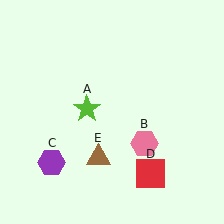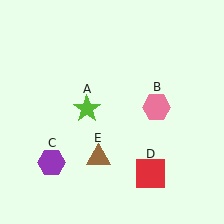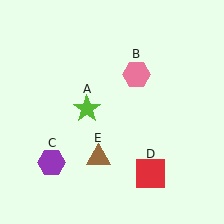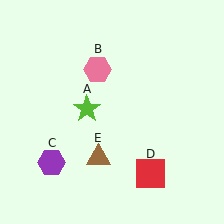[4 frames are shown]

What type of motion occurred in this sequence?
The pink hexagon (object B) rotated counterclockwise around the center of the scene.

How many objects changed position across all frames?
1 object changed position: pink hexagon (object B).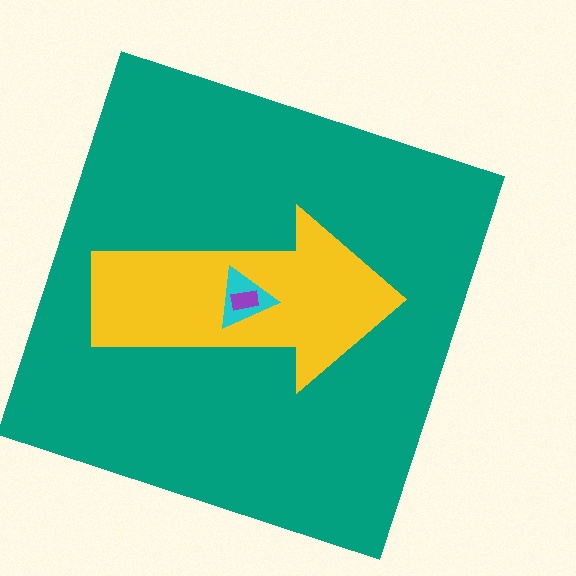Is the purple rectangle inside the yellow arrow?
Yes.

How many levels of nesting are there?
4.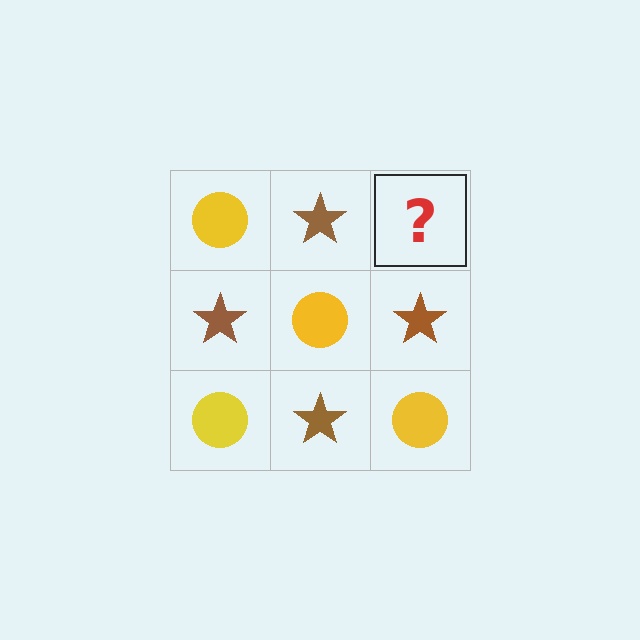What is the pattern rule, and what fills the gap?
The rule is that it alternates yellow circle and brown star in a checkerboard pattern. The gap should be filled with a yellow circle.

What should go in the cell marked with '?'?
The missing cell should contain a yellow circle.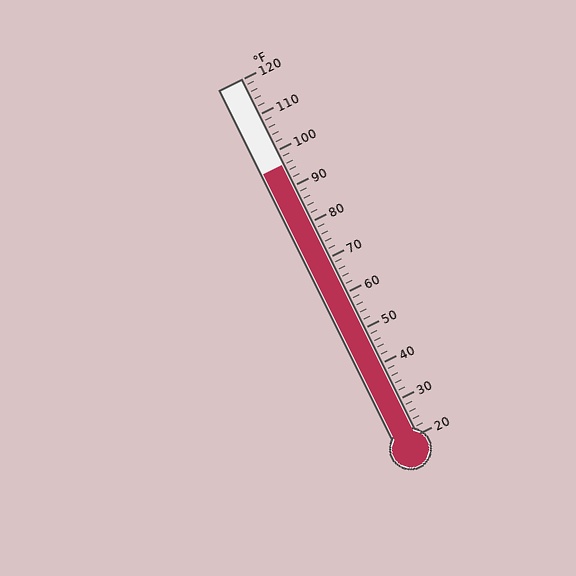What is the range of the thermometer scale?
The thermometer scale ranges from 20°F to 120°F.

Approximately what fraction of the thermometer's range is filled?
The thermometer is filled to approximately 75% of its range.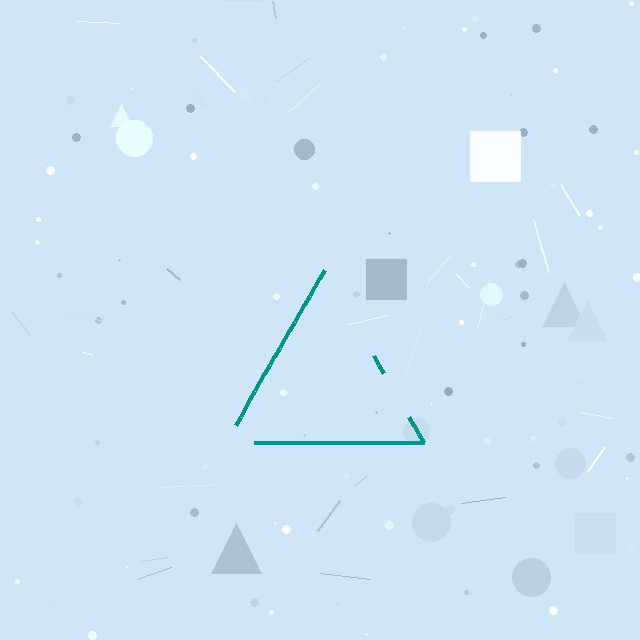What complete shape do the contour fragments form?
The contour fragments form a triangle.